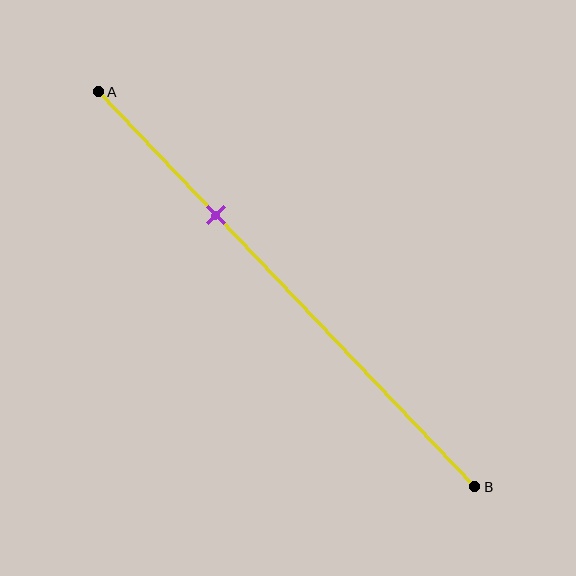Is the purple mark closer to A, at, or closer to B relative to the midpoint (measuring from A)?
The purple mark is closer to point A than the midpoint of segment AB.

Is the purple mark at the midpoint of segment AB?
No, the mark is at about 30% from A, not at the 50% midpoint.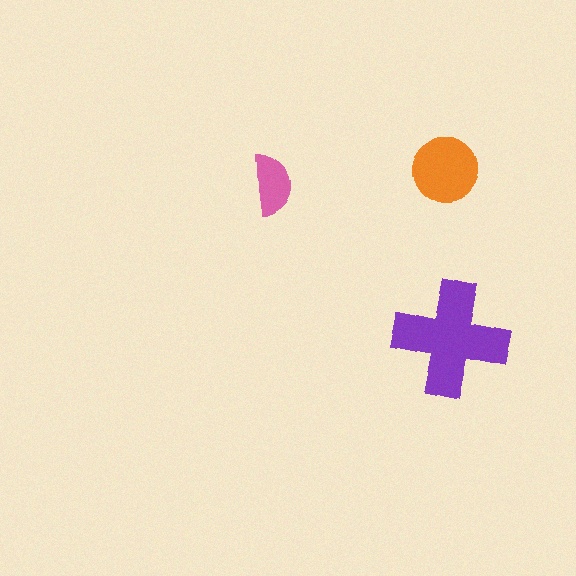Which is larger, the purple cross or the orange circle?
The purple cross.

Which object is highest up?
The orange circle is topmost.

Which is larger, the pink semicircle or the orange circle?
The orange circle.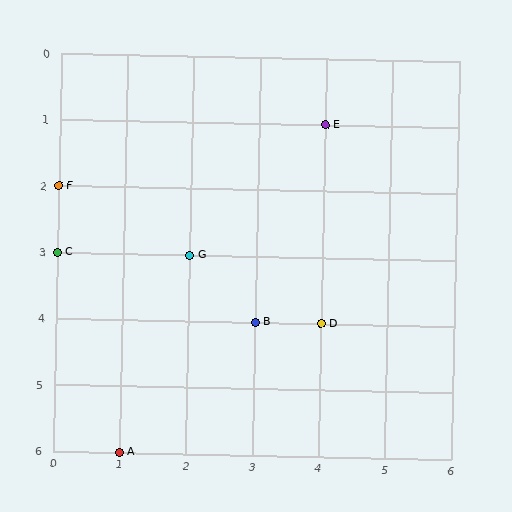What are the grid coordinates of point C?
Point C is at grid coordinates (0, 3).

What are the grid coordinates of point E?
Point E is at grid coordinates (4, 1).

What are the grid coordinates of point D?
Point D is at grid coordinates (4, 4).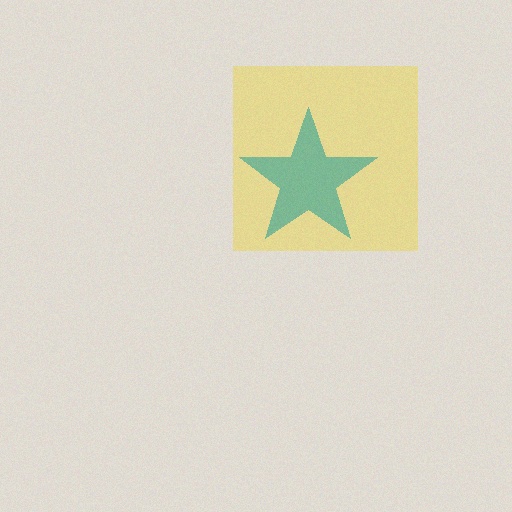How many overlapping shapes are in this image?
There are 2 overlapping shapes in the image.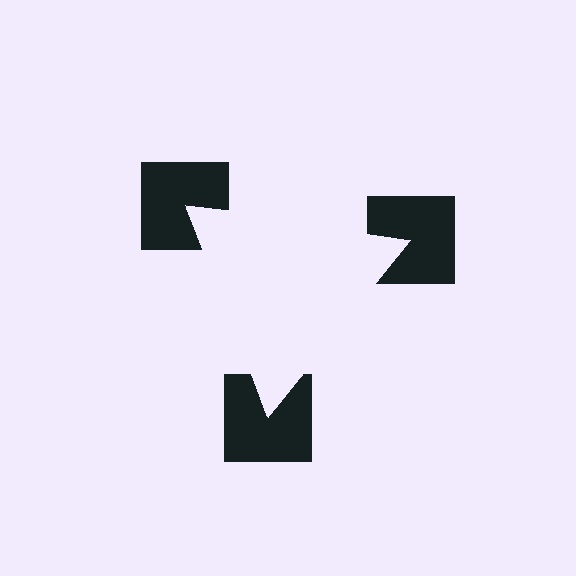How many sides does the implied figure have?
3 sides.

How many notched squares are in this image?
There are 3 — one at each vertex of the illusory triangle.